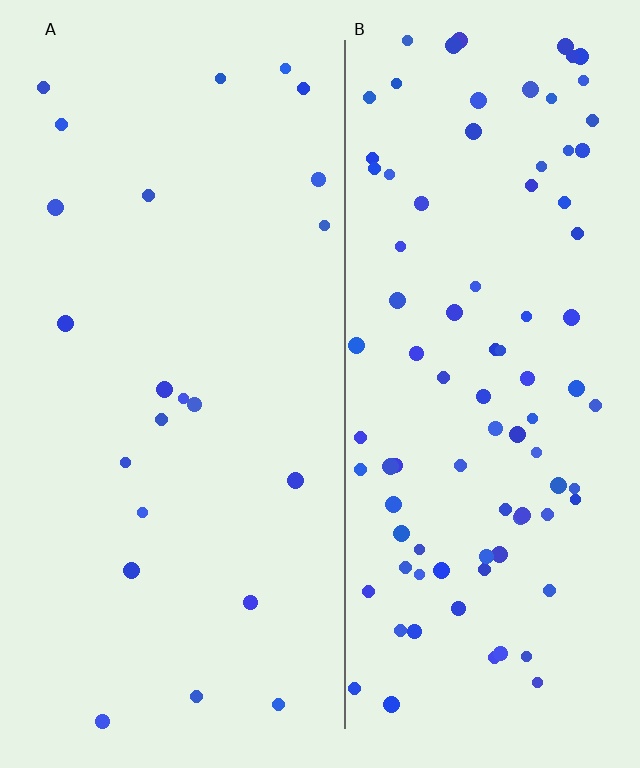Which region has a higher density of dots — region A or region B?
B (the right).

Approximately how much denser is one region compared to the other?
Approximately 4.1× — region B over region A.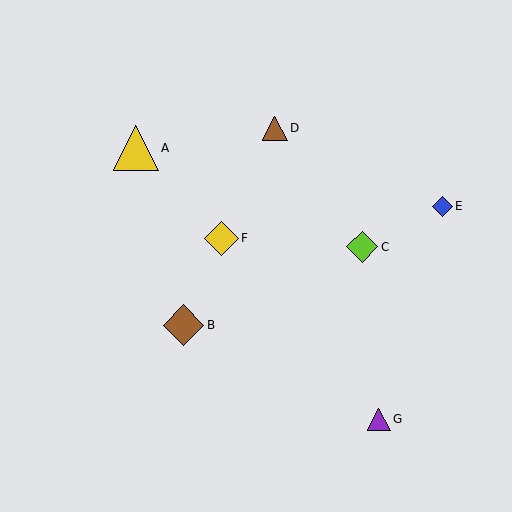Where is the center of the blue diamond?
The center of the blue diamond is at (442, 206).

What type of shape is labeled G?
Shape G is a purple triangle.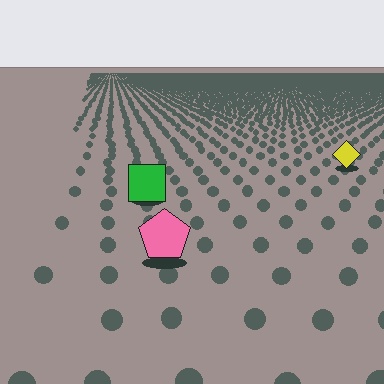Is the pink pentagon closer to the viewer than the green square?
Yes. The pink pentagon is closer — you can tell from the texture gradient: the ground texture is coarser near it.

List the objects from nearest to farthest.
From nearest to farthest: the pink pentagon, the green square, the yellow diamond.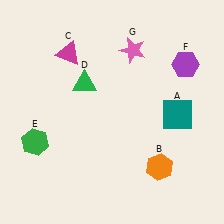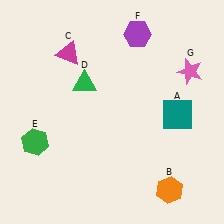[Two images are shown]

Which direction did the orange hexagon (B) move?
The orange hexagon (B) moved down.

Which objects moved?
The objects that moved are: the orange hexagon (B), the purple hexagon (F), the pink star (G).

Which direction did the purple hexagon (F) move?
The purple hexagon (F) moved left.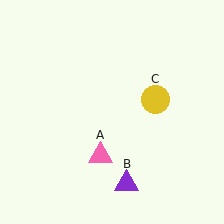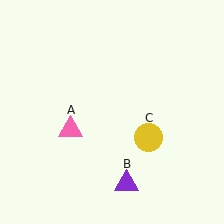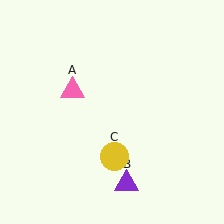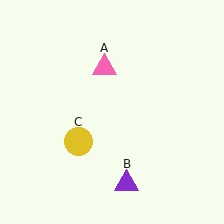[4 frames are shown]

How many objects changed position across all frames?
2 objects changed position: pink triangle (object A), yellow circle (object C).